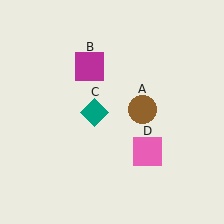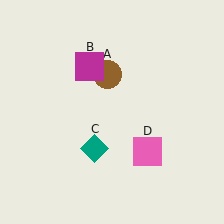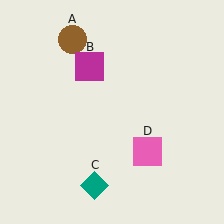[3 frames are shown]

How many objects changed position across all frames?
2 objects changed position: brown circle (object A), teal diamond (object C).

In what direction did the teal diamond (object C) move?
The teal diamond (object C) moved down.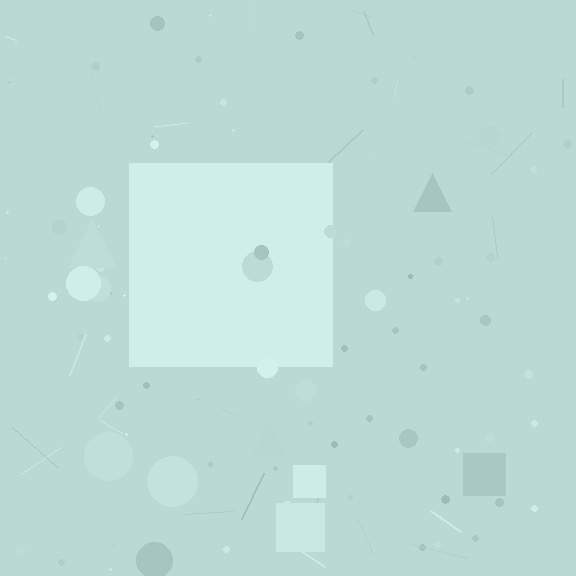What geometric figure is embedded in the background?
A square is embedded in the background.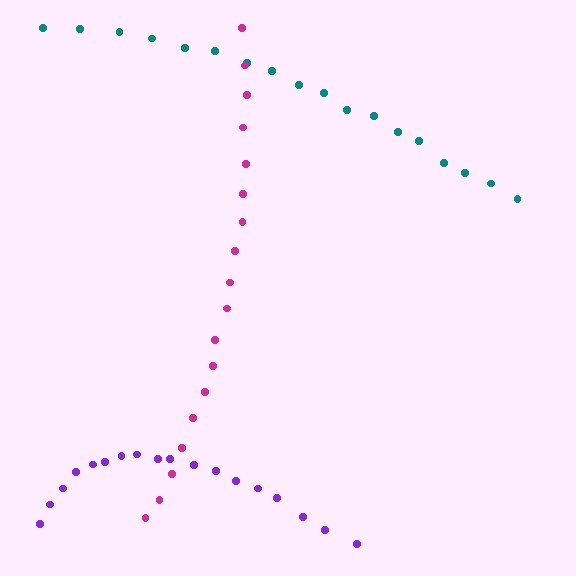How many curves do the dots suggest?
There are 3 distinct paths.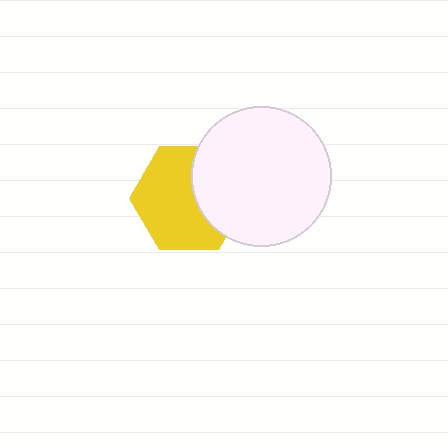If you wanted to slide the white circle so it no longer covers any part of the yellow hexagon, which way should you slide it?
Slide it right — that is the most direct way to separate the two shapes.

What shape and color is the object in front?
The object in front is a white circle.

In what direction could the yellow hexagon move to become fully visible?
The yellow hexagon could move left. That would shift it out from behind the white circle entirely.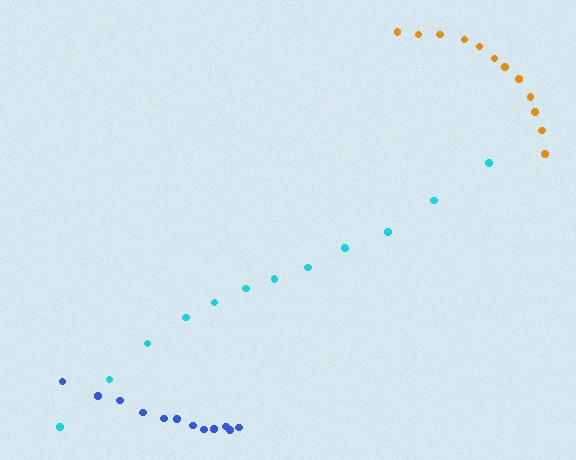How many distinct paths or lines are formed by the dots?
There are 3 distinct paths.